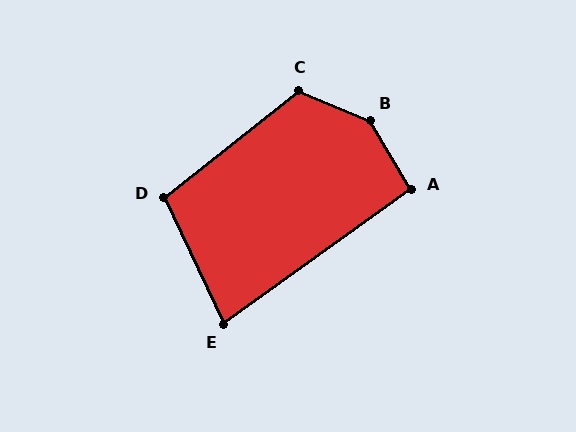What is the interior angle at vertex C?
Approximately 119 degrees (obtuse).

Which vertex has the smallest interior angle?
E, at approximately 80 degrees.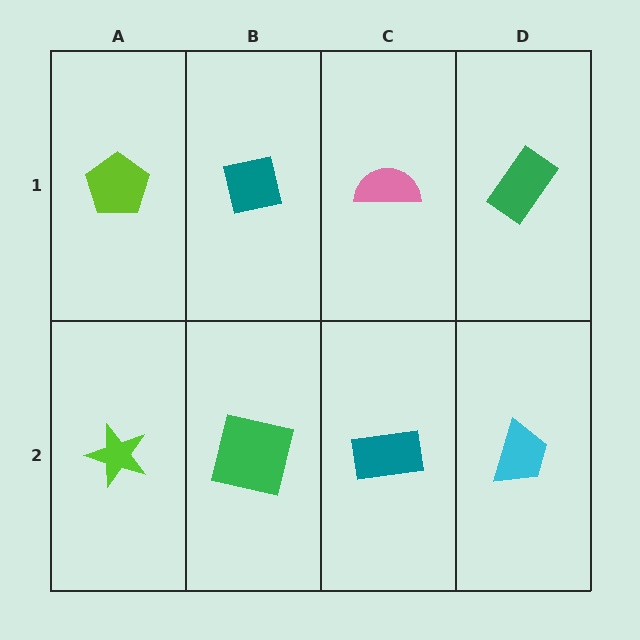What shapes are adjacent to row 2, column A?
A lime pentagon (row 1, column A), a green square (row 2, column B).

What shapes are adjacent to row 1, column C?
A teal rectangle (row 2, column C), a teal square (row 1, column B), a green rectangle (row 1, column D).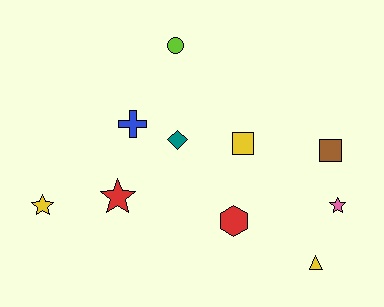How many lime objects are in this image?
There is 1 lime object.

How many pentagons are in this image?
There are no pentagons.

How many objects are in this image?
There are 10 objects.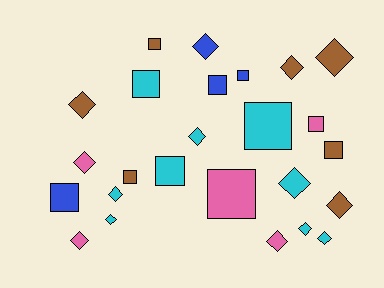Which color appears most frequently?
Cyan, with 9 objects.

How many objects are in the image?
There are 25 objects.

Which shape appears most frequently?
Diamond, with 14 objects.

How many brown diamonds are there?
There are 4 brown diamonds.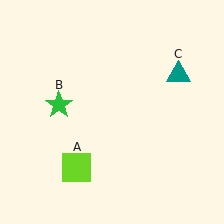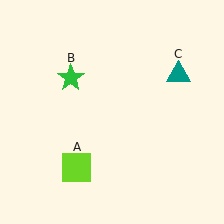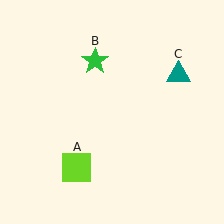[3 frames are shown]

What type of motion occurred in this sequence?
The green star (object B) rotated clockwise around the center of the scene.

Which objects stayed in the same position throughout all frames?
Lime square (object A) and teal triangle (object C) remained stationary.